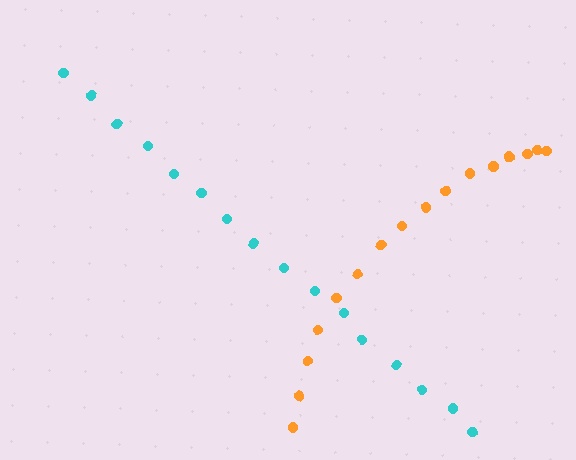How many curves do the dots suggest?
There are 2 distinct paths.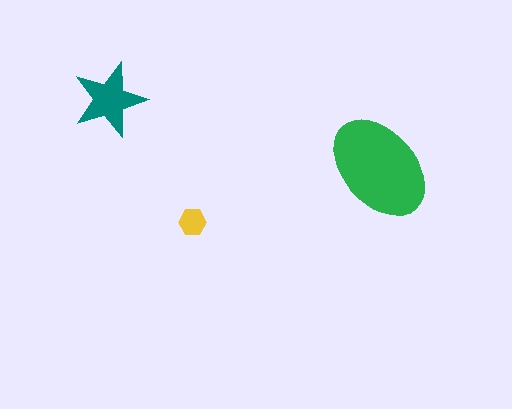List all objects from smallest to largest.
The yellow hexagon, the teal star, the green ellipse.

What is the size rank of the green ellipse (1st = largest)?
1st.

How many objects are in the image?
There are 3 objects in the image.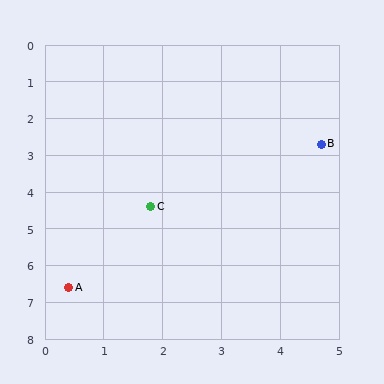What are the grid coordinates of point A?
Point A is at approximately (0.4, 6.6).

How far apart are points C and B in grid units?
Points C and B are about 3.4 grid units apart.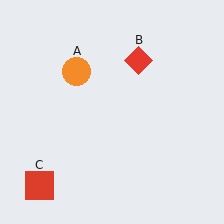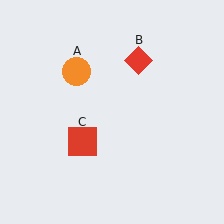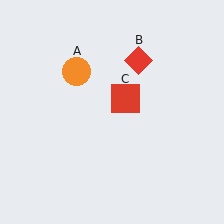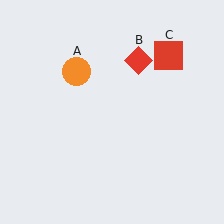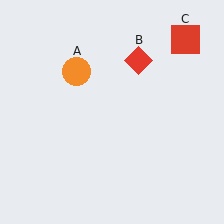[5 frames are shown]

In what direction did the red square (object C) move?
The red square (object C) moved up and to the right.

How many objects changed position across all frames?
1 object changed position: red square (object C).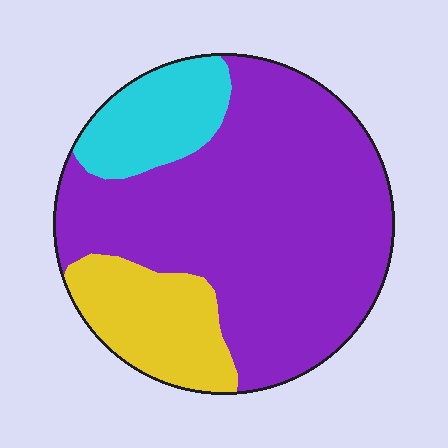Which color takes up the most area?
Purple, at roughly 70%.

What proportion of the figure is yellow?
Yellow covers roughly 15% of the figure.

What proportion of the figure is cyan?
Cyan takes up about one eighth (1/8) of the figure.